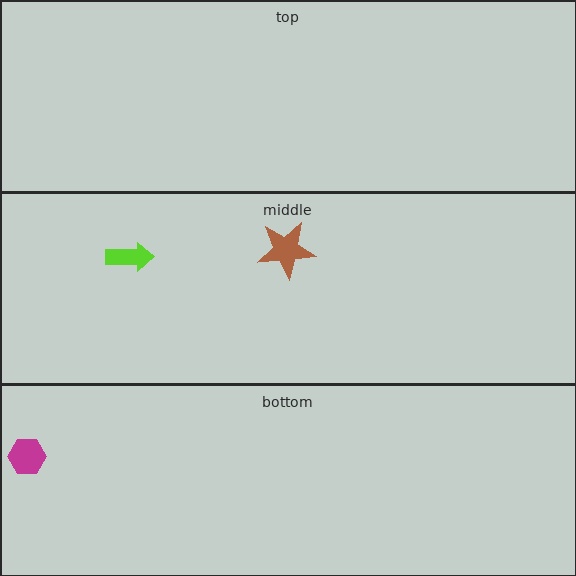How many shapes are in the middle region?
2.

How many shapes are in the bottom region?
1.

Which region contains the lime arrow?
The middle region.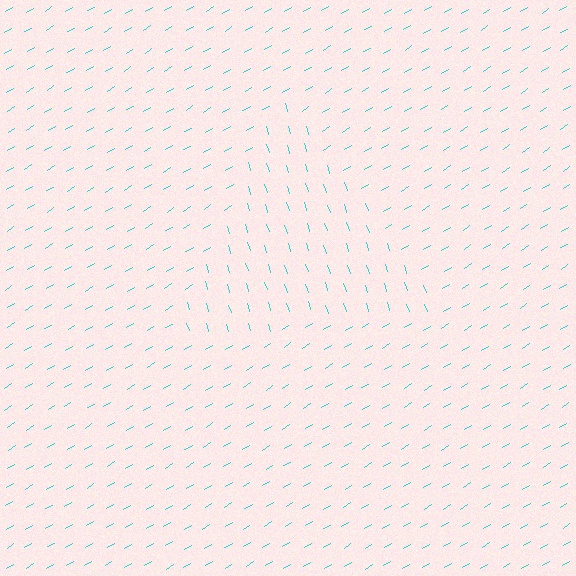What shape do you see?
I see a triangle.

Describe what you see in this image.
The image is filled with small cyan line segments. A triangle region in the image has lines oriented differently from the surrounding lines, creating a visible texture boundary.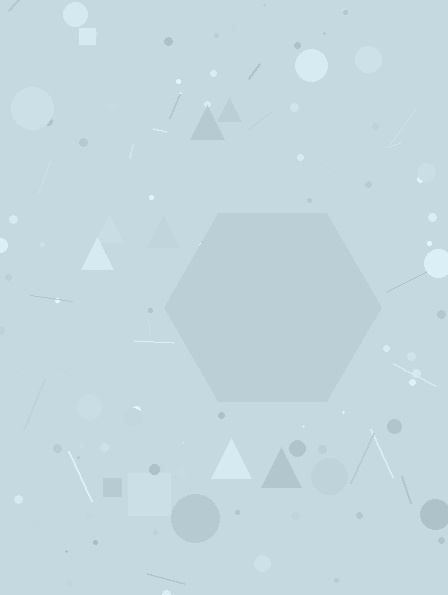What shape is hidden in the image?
A hexagon is hidden in the image.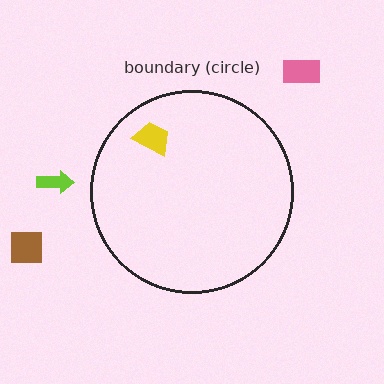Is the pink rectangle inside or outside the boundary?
Outside.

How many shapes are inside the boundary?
1 inside, 3 outside.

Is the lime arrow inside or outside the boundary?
Outside.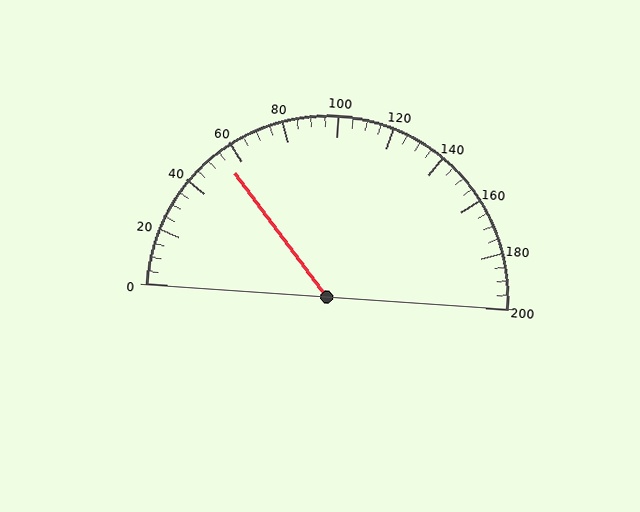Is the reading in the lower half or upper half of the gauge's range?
The reading is in the lower half of the range (0 to 200).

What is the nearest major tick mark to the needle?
The nearest major tick mark is 60.